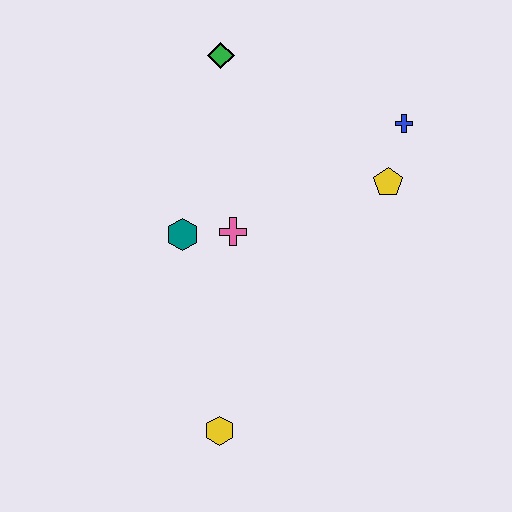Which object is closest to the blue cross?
The yellow pentagon is closest to the blue cross.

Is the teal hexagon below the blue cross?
Yes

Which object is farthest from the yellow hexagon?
The green diamond is farthest from the yellow hexagon.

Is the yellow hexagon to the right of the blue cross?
No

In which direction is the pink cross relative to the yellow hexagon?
The pink cross is above the yellow hexagon.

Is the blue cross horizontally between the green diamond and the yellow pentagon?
No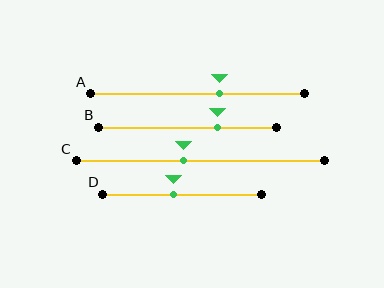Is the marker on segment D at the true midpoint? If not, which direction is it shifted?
No, the marker on segment D is shifted to the left by about 6% of the segment length.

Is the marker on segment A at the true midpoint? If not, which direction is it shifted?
No, the marker on segment A is shifted to the right by about 10% of the segment length.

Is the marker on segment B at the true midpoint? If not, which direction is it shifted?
No, the marker on segment B is shifted to the right by about 17% of the segment length.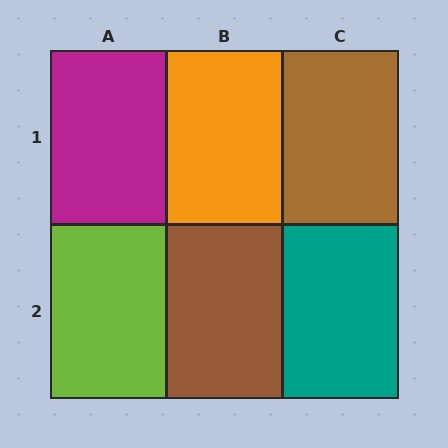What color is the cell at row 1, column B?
Orange.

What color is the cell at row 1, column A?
Magenta.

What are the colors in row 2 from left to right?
Lime, brown, teal.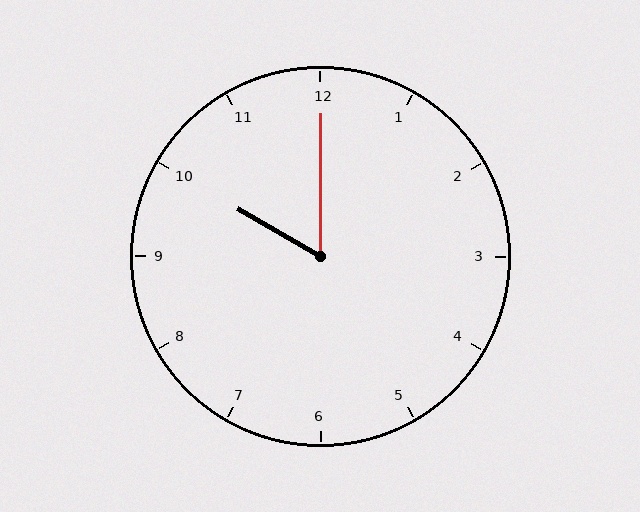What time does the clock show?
10:00.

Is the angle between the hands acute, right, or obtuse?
It is acute.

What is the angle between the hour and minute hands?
Approximately 60 degrees.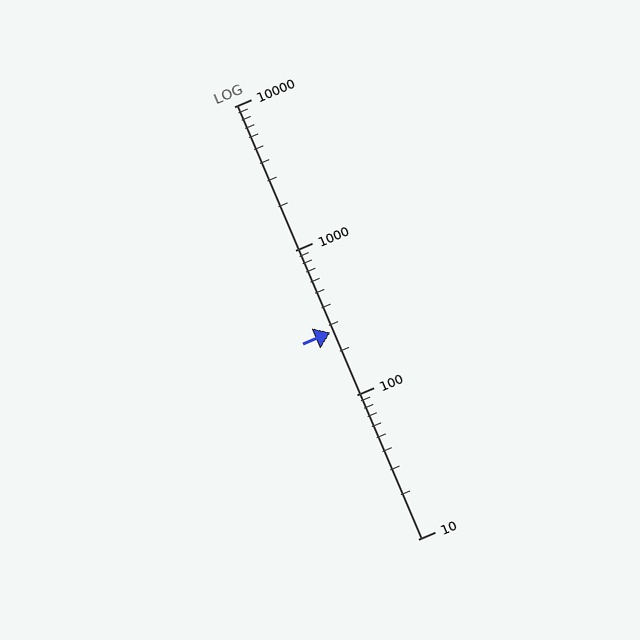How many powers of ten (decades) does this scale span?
The scale spans 3 decades, from 10 to 10000.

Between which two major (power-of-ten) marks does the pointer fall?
The pointer is between 100 and 1000.